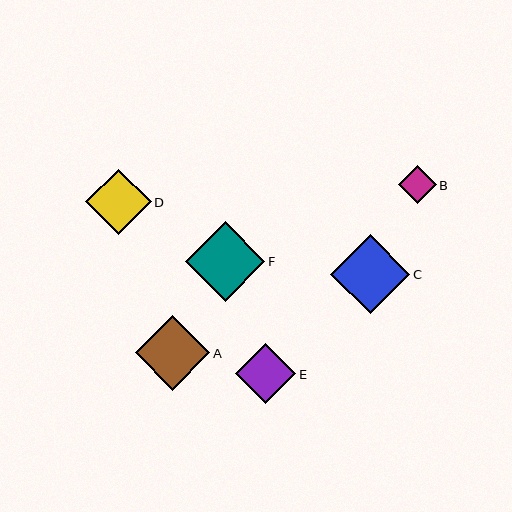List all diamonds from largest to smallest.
From largest to smallest: F, C, A, D, E, B.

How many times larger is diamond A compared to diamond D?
Diamond A is approximately 1.1 times the size of diamond D.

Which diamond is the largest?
Diamond F is the largest with a size of approximately 80 pixels.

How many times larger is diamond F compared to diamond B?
Diamond F is approximately 2.1 times the size of diamond B.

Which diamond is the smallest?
Diamond B is the smallest with a size of approximately 38 pixels.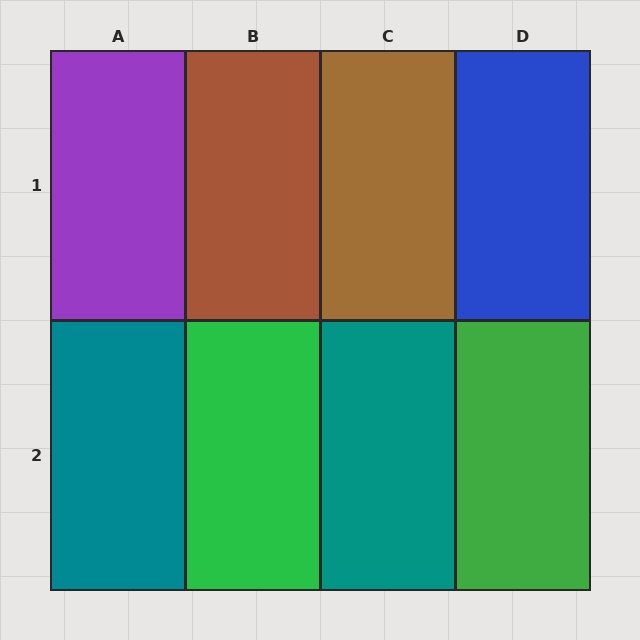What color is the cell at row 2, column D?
Green.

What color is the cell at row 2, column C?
Teal.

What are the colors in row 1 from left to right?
Purple, brown, brown, blue.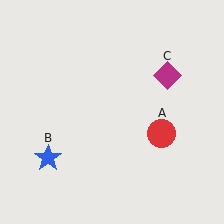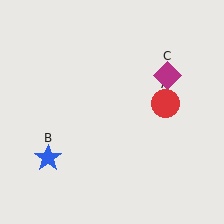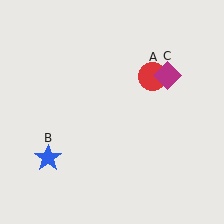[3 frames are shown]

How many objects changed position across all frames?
1 object changed position: red circle (object A).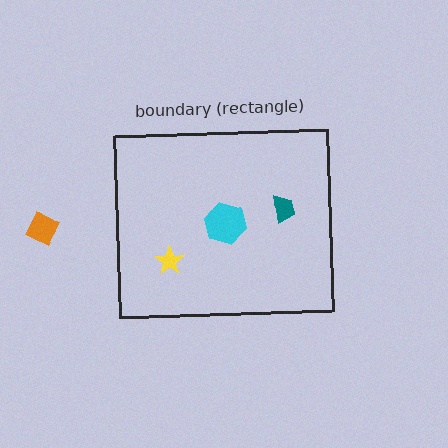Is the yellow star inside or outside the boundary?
Inside.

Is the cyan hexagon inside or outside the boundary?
Inside.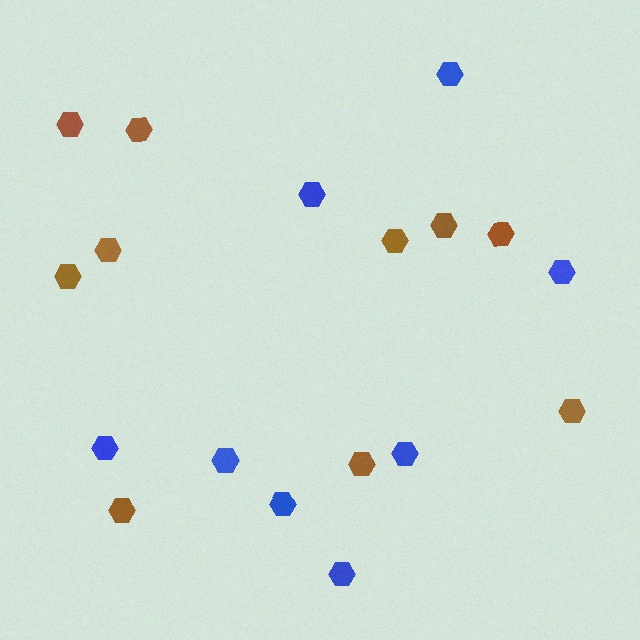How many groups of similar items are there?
There are 2 groups: one group of blue hexagons (8) and one group of brown hexagons (10).